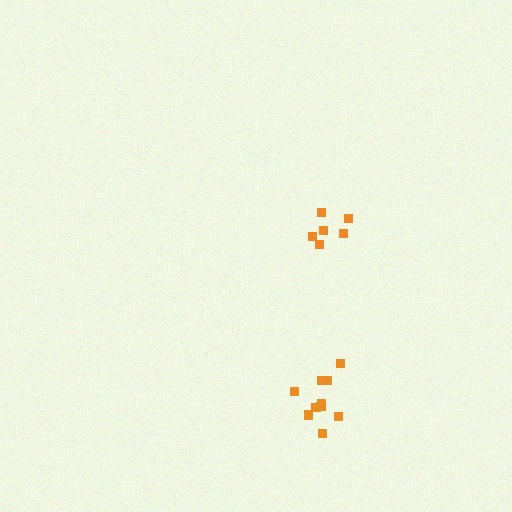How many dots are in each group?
Group 1: 6 dots, Group 2: 11 dots (17 total).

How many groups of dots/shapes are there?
There are 2 groups.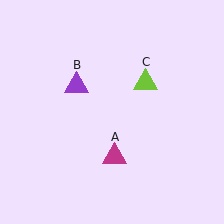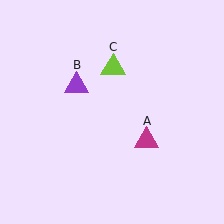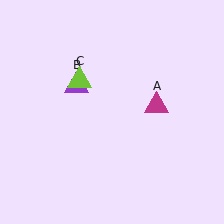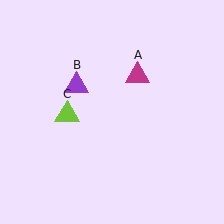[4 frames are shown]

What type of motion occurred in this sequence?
The magenta triangle (object A), lime triangle (object C) rotated counterclockwise around the center of the scene.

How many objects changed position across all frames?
2 objects changed position: magenta triangle (object A), lime triangle (object C).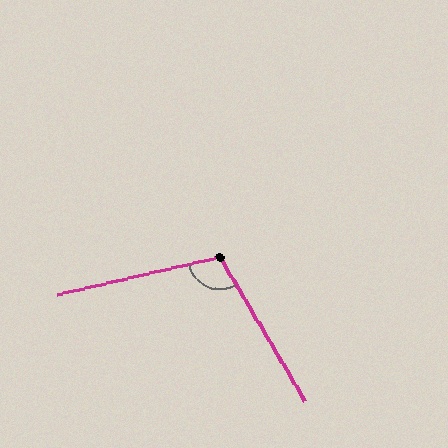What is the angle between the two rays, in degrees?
Approximately 108 degrees.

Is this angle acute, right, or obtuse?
It is obtuse.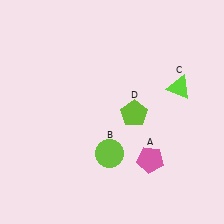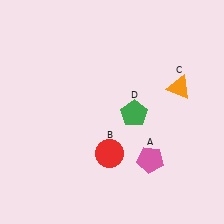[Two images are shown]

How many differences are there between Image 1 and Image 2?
There are 3 differences between the two images.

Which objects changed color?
B changed from lime to red. C changed from lime to orange. D changed from lime to green.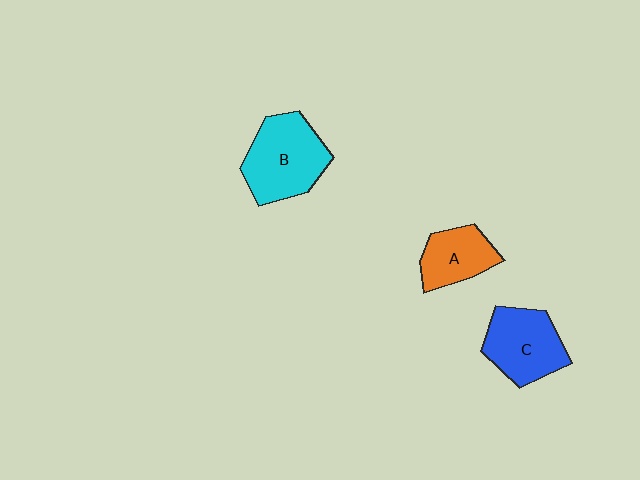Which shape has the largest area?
Shape B (cyan).